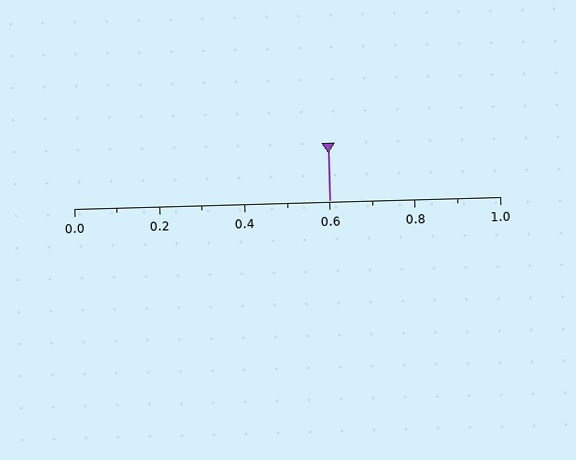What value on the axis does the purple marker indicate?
The marker indicates approximately 0.6.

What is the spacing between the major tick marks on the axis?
The major ticks are spaced 0.2 apart.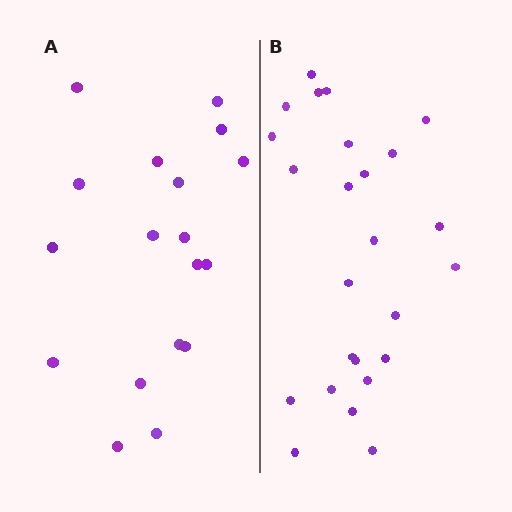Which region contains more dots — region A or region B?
Region B (the right region) has more dots.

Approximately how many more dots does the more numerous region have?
Region B has roughly 8 or so more dots than region A.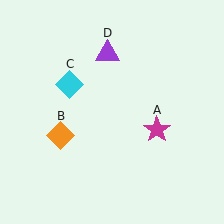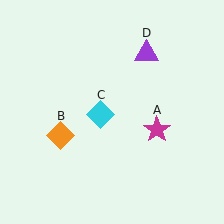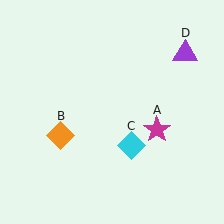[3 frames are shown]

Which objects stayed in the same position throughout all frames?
Magenta star (object A) and orange diamond (object B) remained stationary.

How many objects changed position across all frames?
2 objects changed position: cyan diamond (object C), purple triangle (object D).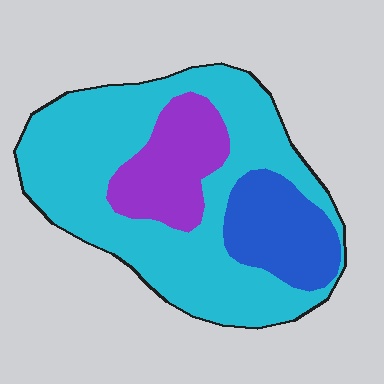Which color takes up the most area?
Cyan, at roughly 65%.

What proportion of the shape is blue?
Blue covers around 15% of the shape.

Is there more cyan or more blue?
Cyan.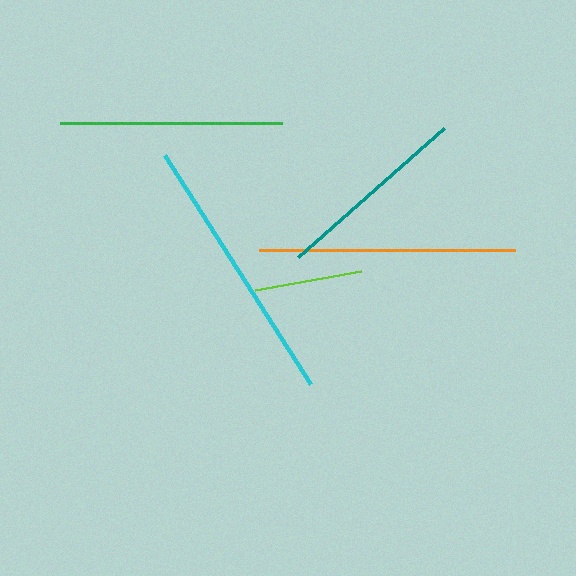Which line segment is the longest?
The cyan line is the longest at approximately 271 pixels.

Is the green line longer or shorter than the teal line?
The green line is longer than the teal line.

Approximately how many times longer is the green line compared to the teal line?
The green line is approximately 1.1 times the length of the teal line.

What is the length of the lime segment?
The lime segment is approximately 107 pixels long.